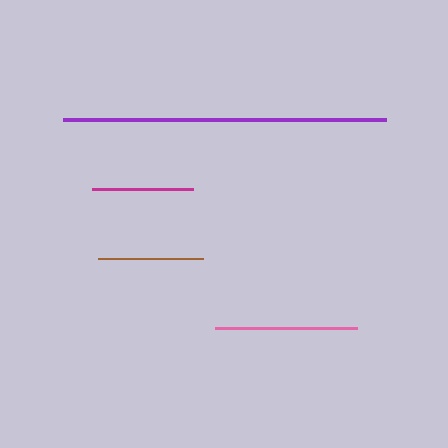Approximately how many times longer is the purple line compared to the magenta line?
The purple line is approximately 3.2 times the length of the magenta line.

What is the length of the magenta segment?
The magenta segment is approximately 100 pixels long.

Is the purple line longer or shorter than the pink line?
The purple line is longer than the pink line.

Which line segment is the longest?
The purple line is the longest at approximately 324 pixels.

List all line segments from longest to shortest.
From longest to shortest: purple, pink, brown, magenta.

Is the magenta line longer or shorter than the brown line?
The brown line is longer than the magenta line.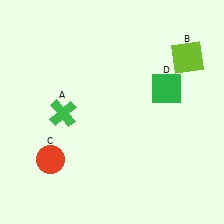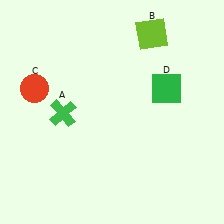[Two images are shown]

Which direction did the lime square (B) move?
The lime square (B) moved left.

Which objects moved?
The objects that moved are: the lime square (B), the red circle (C).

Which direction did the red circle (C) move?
The red circle (C) moved up.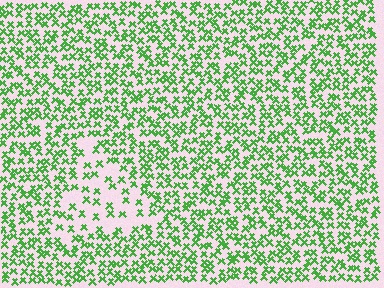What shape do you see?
I see a triangle.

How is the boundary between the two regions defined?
The boundary is defined by a change in element density (approximately 2.3x ratio). All elements are the same color, size, and shape.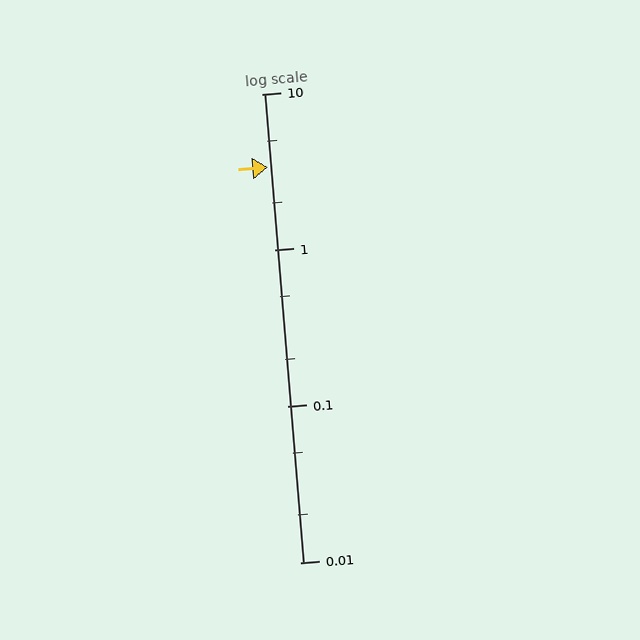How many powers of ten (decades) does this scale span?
The scale spans 3 decades, from 0.01 to 10.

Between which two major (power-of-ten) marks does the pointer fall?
The pointer is between 1 and 10.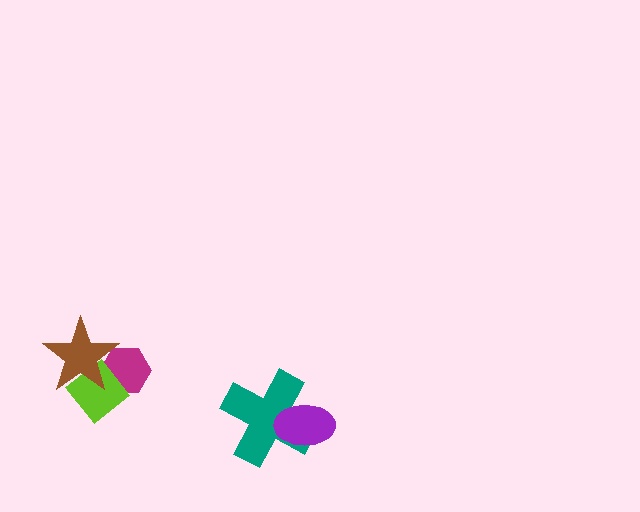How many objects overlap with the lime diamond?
2 objects overlap with the lime diamond.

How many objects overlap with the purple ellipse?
1 object overlaps with the purple ellipse.